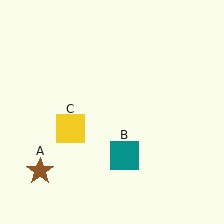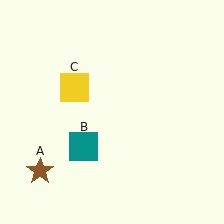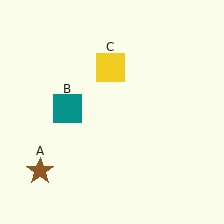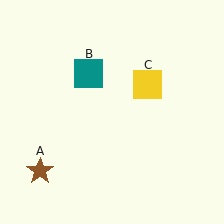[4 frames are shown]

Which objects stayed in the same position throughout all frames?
Brown star (object A) remained stationary.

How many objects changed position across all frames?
2 objects changed position: teal square (object B), yellow square (object C).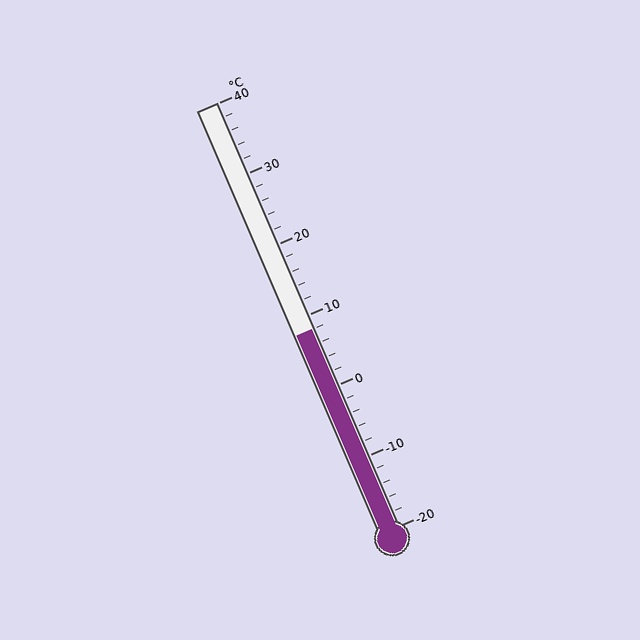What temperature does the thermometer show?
The thermometer shows approximately 8°C.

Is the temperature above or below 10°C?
The temperature is below 10°C.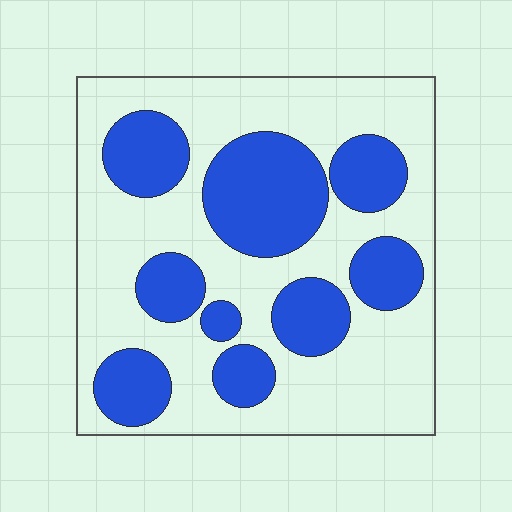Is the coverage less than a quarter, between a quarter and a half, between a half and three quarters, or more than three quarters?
Between a quarter and a half.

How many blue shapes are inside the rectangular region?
9.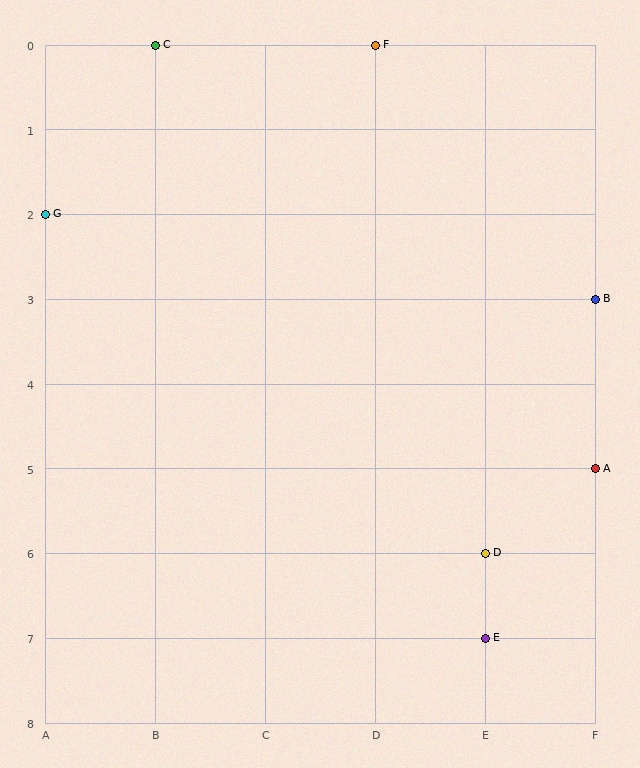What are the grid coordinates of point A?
Point A is at grid coordinates (F, 5).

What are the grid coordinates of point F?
Point F is at grid coordinates (D, 0).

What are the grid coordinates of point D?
Point D is at grid coordinates (E, 6).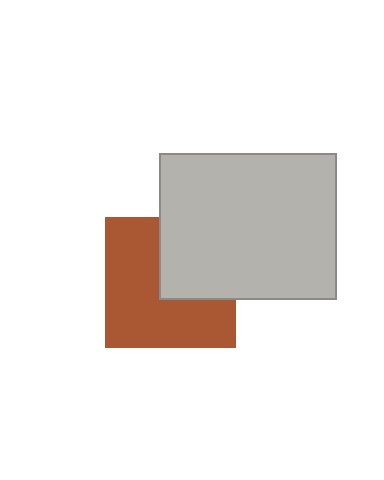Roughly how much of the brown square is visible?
About half of it is visible (roughly 63%).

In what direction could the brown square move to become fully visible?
The brown square could move toward the lower-left. That would shift it out from behind the light gray rectangle entirely.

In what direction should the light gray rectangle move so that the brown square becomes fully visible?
The light gray rectangle should move toward the upper-right. That is the shortest direction to clear the overlap and leave the brown square fully visible.